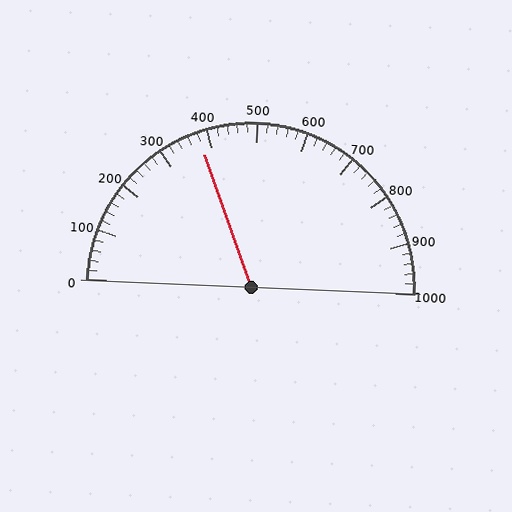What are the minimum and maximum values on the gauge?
The gauge ranges from 0 to 1000.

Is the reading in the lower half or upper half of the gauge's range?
The reading is in the lower half of the range (0 to 1000).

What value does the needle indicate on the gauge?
The needle indicates approximately 380.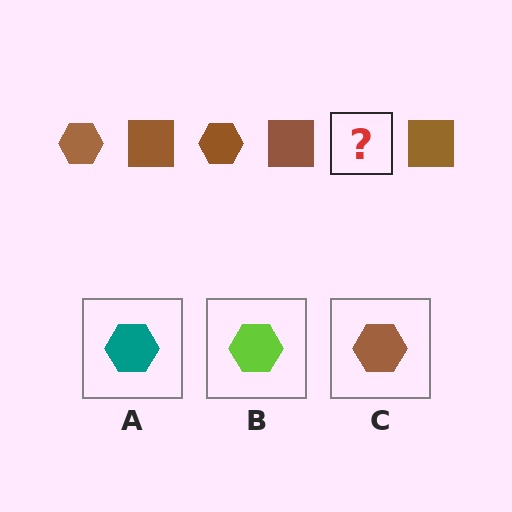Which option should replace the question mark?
Option C.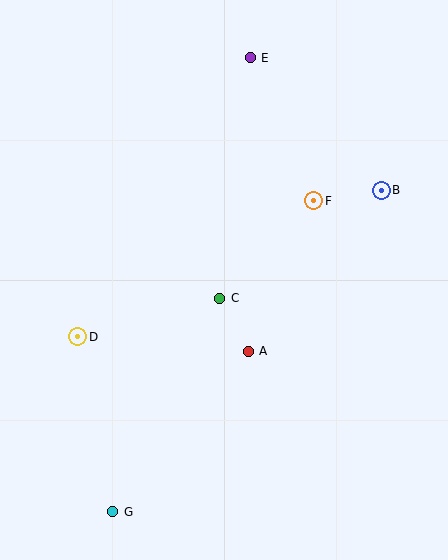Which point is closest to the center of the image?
Point C at (220, 298) is closest to the center.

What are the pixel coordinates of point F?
Point F is at (314, 201).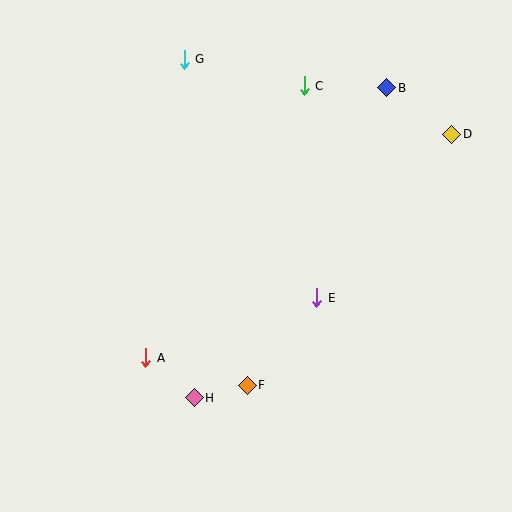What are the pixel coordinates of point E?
Point E is at (317, 298).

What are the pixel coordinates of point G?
Point G is at (184, 59).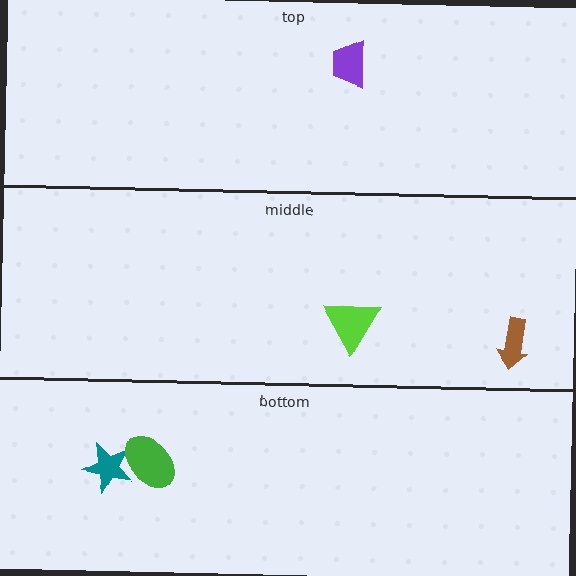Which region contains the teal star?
The bottom region.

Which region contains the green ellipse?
The bottom region.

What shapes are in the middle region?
The brown arrow, the lime triangle.